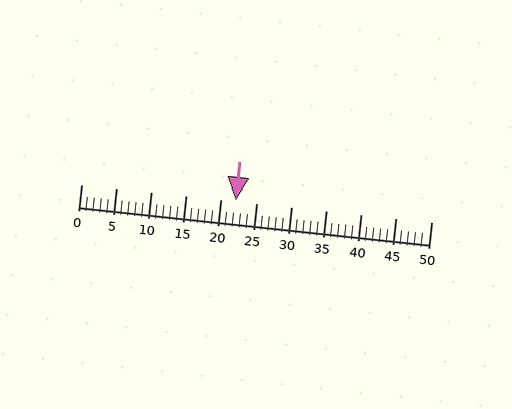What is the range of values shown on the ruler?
The ruler shows values from 0 to 50.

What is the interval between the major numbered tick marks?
The major tick marks are spaced 5 units apart.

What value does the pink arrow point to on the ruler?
The pink arrow points to approximately 22.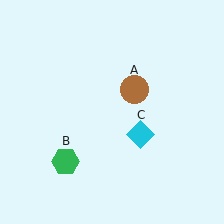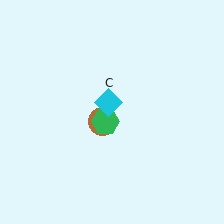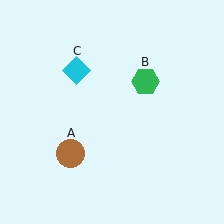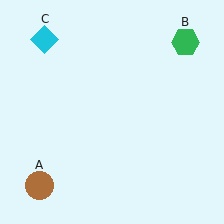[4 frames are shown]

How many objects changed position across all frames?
3 objects changed position: brown circle (object A), green hexagon (object B), cyan diamond (object C).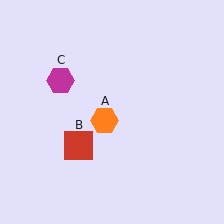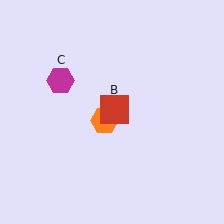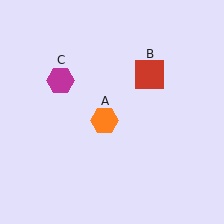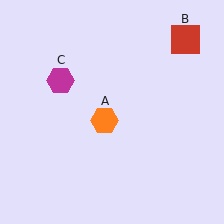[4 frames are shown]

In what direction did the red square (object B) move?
The red square (object B) moved up and to the right.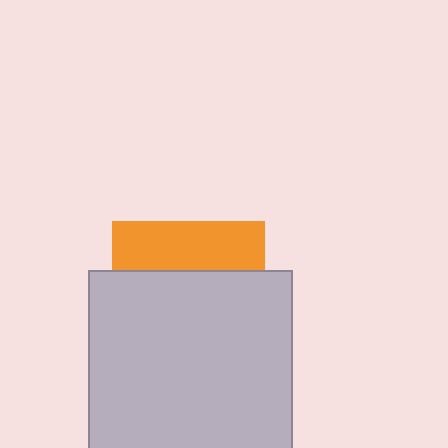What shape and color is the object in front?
The object in front is a light gray square.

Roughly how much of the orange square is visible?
A small part of it is visible (roughly 31%).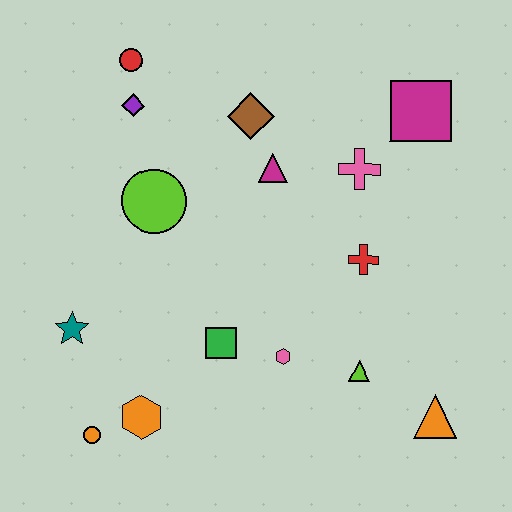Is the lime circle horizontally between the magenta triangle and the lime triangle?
No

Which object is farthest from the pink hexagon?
The red circle is farthest from the pink hexagon.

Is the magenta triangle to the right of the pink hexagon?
No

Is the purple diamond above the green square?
Yes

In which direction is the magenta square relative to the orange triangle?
The magenta square is above the orange triangle.